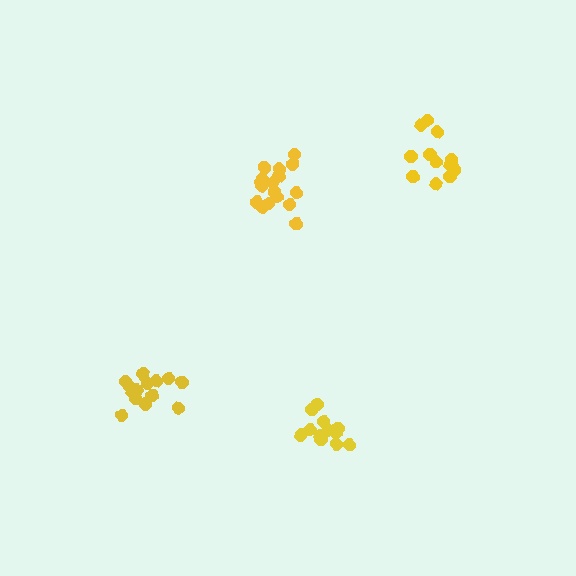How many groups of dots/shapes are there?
There are 4 groups.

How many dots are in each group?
Group 1: 12 dots, Group 2: 17 dots, Group 3: 12 dots, Group 4: 14 dots (55 total).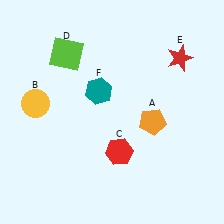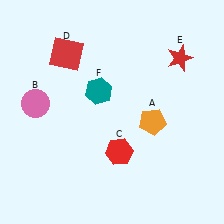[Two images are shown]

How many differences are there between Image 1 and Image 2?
There are 2 differences between the two images.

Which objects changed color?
B changed from yellow to pink. D changed from lime to red.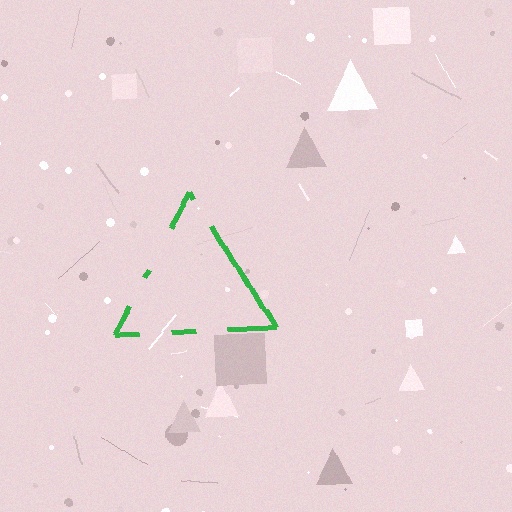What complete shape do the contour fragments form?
The contour fragments form a triangle.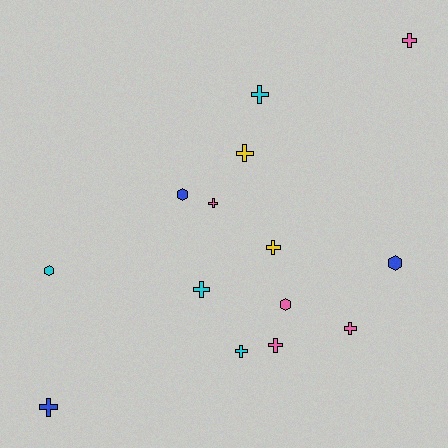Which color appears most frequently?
Pink, with 5 objects.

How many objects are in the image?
There are 14 objects.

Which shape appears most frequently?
Cross, with 10 objects.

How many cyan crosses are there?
There are 3 cyan crosses.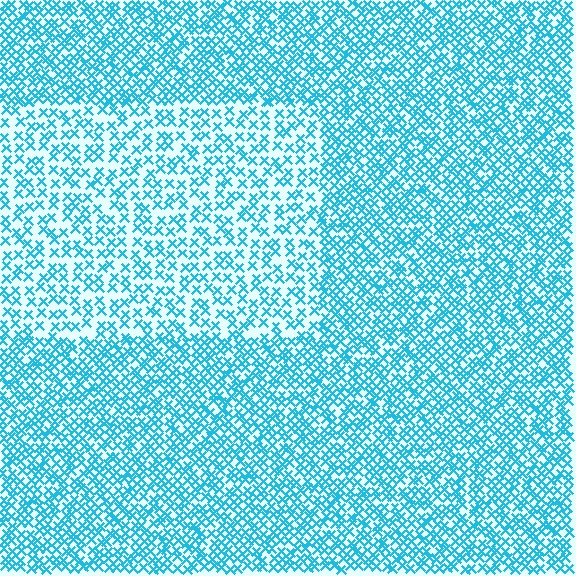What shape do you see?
I see a rectangle.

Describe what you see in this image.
The image contains small cyan elements arranged at two different densities. A rectangle-shaped region is visible where the elements are less densely packed than the surrounding area.